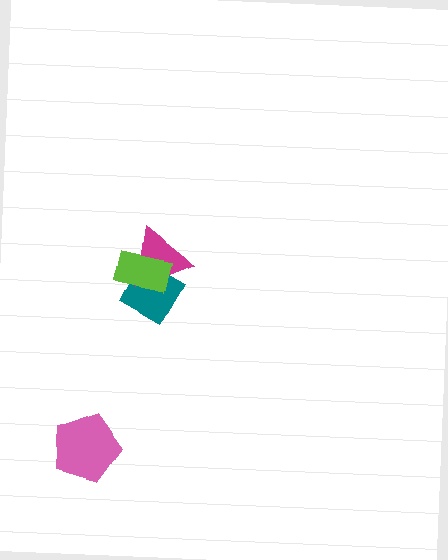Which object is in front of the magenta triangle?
The lime rectangle is in front of the magenta triangle.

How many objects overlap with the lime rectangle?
2 objects overlap with the lime rectangle.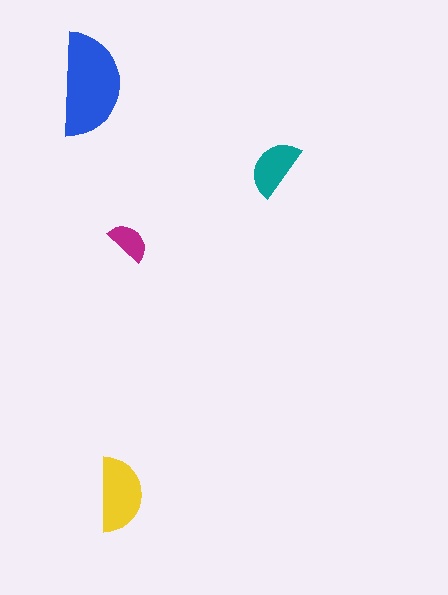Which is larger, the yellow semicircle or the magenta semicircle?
The yellow one.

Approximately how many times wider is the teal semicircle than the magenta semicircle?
About 1.5 times wider.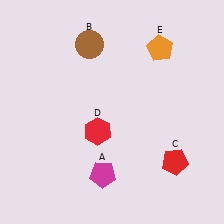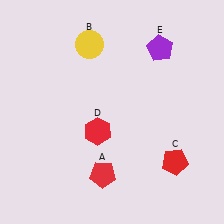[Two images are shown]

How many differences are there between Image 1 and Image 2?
There are 3 differences between the two images.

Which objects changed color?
A changed from magenta to red. B changed from brown to yellow. E changed from orange to purple.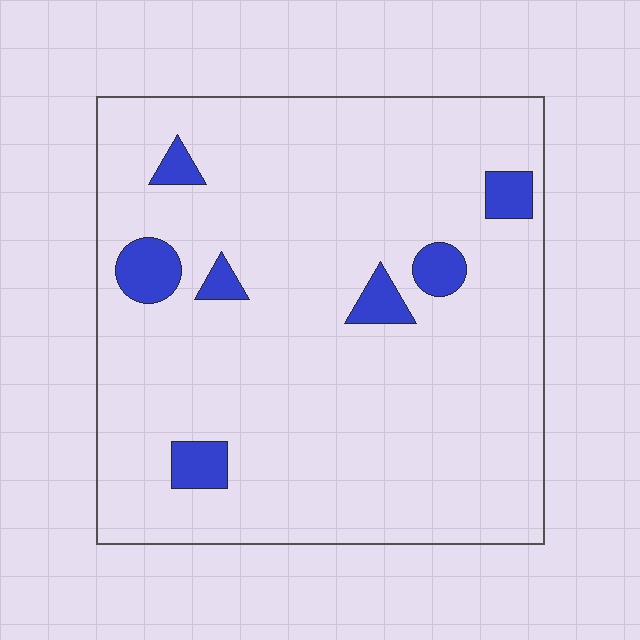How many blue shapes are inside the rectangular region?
7.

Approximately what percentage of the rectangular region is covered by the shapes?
Approximately 10%.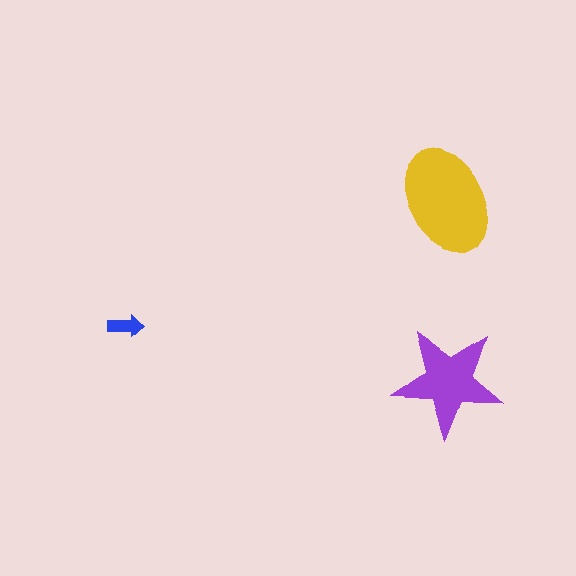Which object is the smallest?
The blue arrow.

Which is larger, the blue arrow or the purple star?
The purple star.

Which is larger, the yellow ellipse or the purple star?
The yellow ellipse.